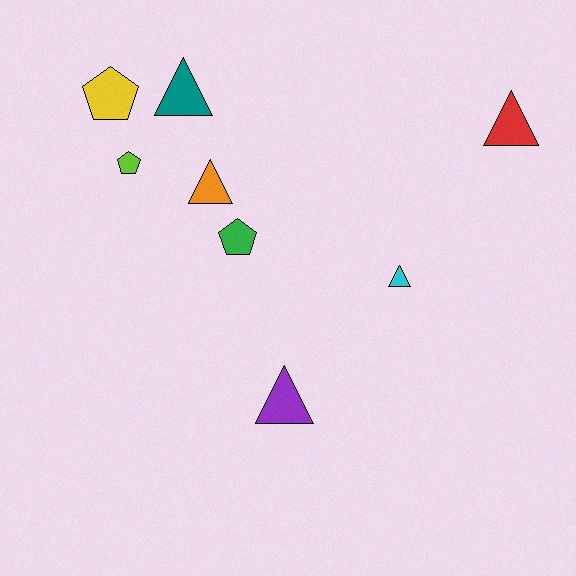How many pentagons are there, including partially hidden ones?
There are 3 pentagons.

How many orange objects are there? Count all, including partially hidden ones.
There is 1 orange object.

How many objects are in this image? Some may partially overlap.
There are 8 objects.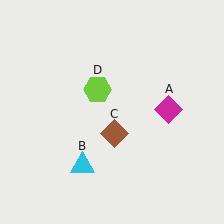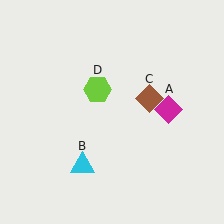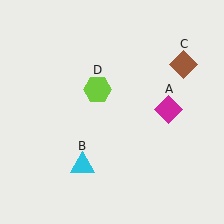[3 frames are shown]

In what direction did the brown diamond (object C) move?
The brown diamond (object C) moved up and to the right.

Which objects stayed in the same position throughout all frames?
Magenta diamond (object A) and cyan triangle (object B) and lime hexagon (object D) remained stationary.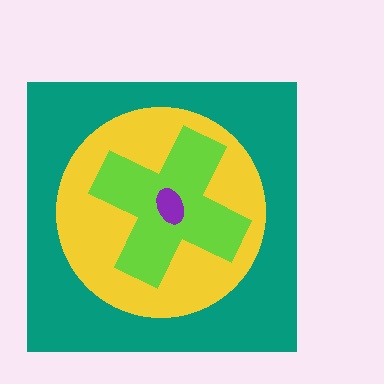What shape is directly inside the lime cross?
The purple ellipse.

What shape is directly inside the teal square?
The yellow circle.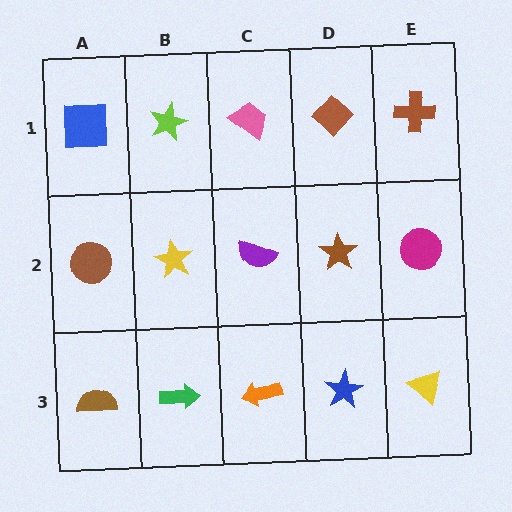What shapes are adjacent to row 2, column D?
A brown diamond (row 1, column D), a blue star (row 3, column D), a purple semicircle (row 2, column C), a magenta circle (row 2, column E).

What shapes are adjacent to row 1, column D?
A brown star (row 2, column D), a pink trapezoid (row 1, column C), a brown cross (row 1, column E).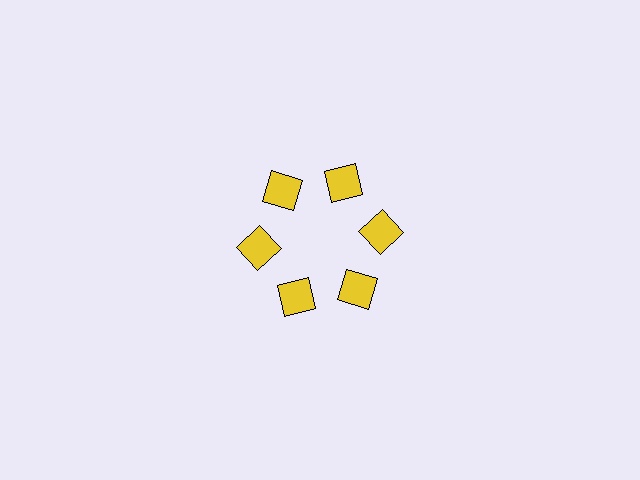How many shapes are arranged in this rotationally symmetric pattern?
There are 6 shapes, arranged in 6 groups of 1.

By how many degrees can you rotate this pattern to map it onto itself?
The pattern maps onto itself every 60 degrees of rotation.